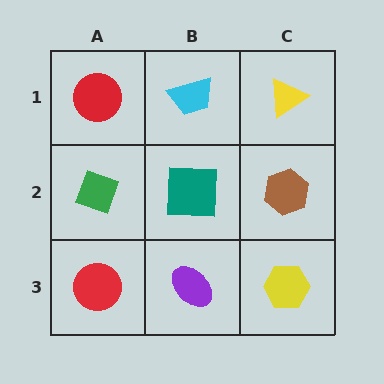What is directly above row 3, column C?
A brown hexagon.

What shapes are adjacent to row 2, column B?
A cyan trapezoid (row 1, column B), a purple ellipse (row 3, column B), a green diamond (row 2, column A), a brown hexagon (row 2, column C).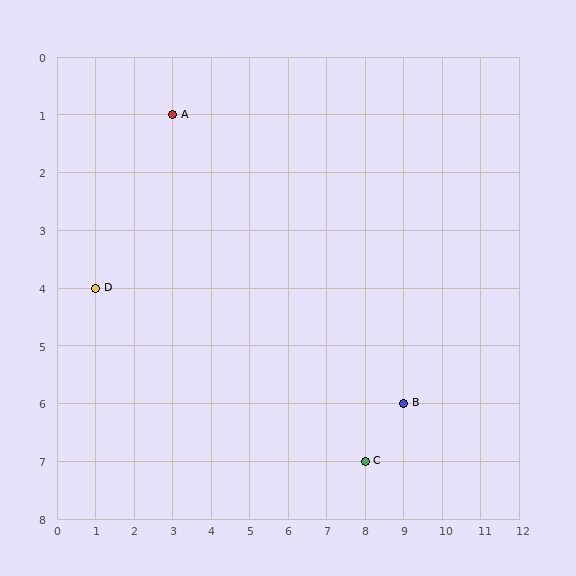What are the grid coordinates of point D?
Point D is at grid coordinates (1, 4).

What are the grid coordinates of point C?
Point C is at grid coordinates (8, 7).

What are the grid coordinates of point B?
Point B is at grid coordinates (9, 6).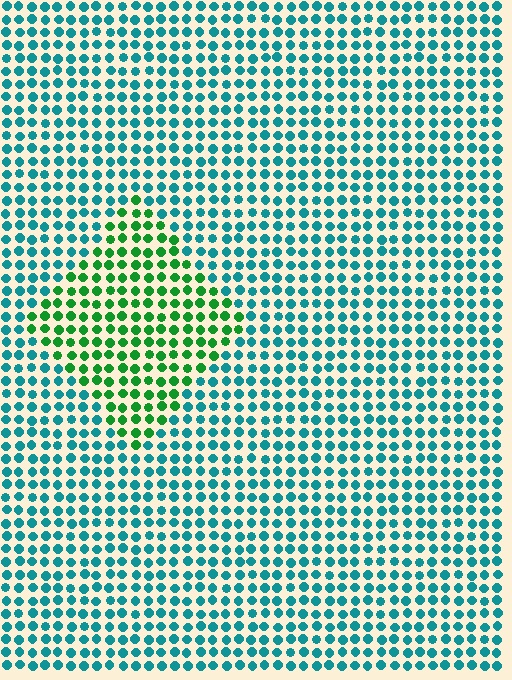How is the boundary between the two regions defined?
The boundary is defined purely by a slight shift in hue (about 50 degrees). Spacing, size, and orientation are identical on both sides.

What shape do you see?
I see a diamond.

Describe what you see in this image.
The image is filled with small teal elements in a uniform arrangement. A diamond-shaped region is visible where the elements are tinted to a slightly different hue, forming a subtle color boundary.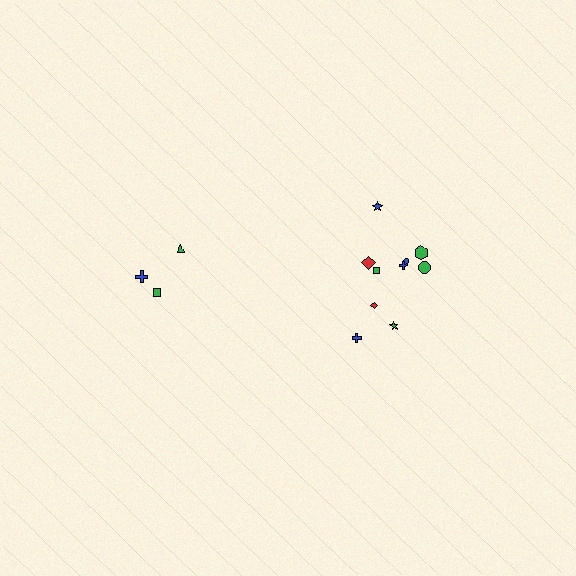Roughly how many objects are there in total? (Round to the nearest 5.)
Roughly 15 objects in total.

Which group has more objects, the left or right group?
The right group.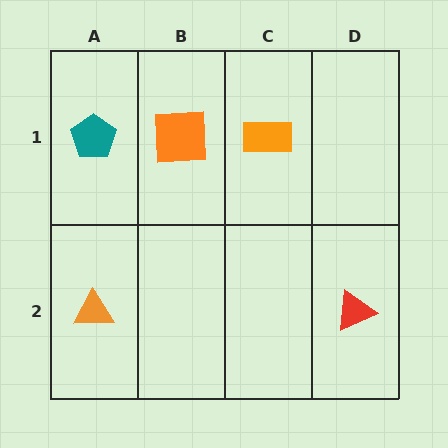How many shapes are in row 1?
3 shapes.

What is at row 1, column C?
An orange rectangle.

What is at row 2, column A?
An orange triangle.